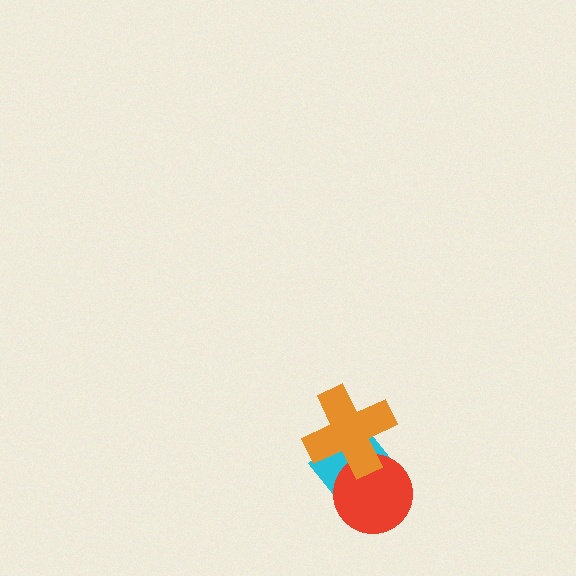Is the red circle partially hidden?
Yes, it is partially covered by another shape.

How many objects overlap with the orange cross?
2 objects overlap with the orange cross.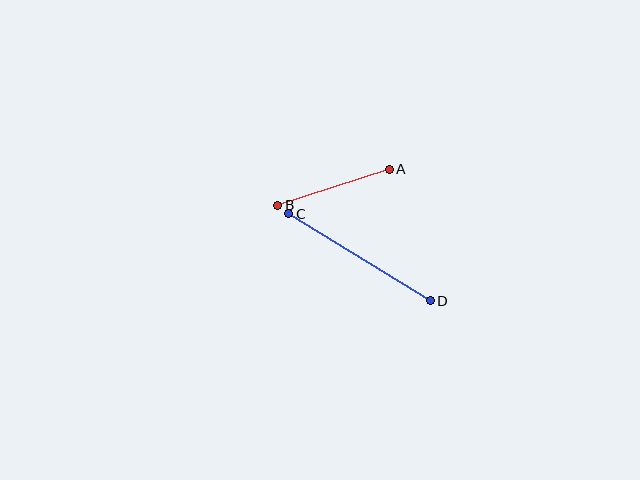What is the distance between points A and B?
The distance is approximately 117 pixels.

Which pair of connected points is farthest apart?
Points C and D are farthest apart.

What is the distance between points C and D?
The distance is approximately 166 pixels.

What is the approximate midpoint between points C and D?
The midpoint is at approximately (360, 257) pixels.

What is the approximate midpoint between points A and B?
The midpoint is at approximately (333, 187) pixels.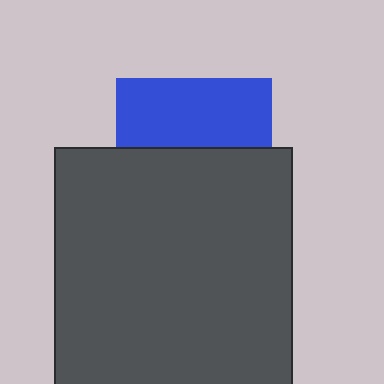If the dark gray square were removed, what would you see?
You would see the complete blue square.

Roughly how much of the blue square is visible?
A small part of it is visible (roughly 45%).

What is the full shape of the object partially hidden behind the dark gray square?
The partially hidden object is a blue square.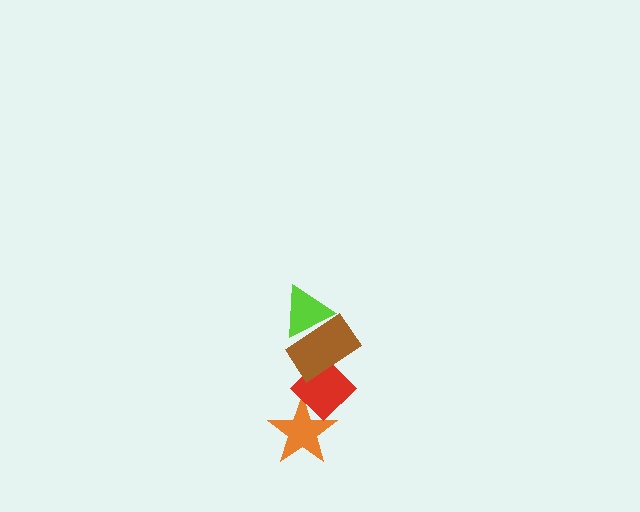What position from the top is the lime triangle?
The lime triangle is 1st from the top.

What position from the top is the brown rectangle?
The brown rectangle is 2nd from the top.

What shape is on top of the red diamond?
The brown rectangle is on top of the red diamond.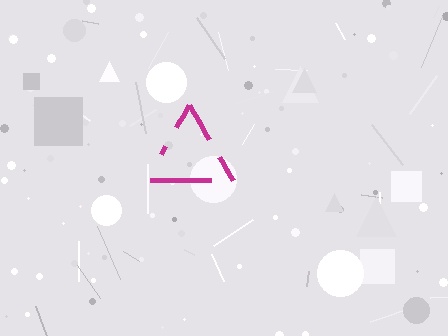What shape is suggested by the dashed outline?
The dashed outline suggests a triangle.